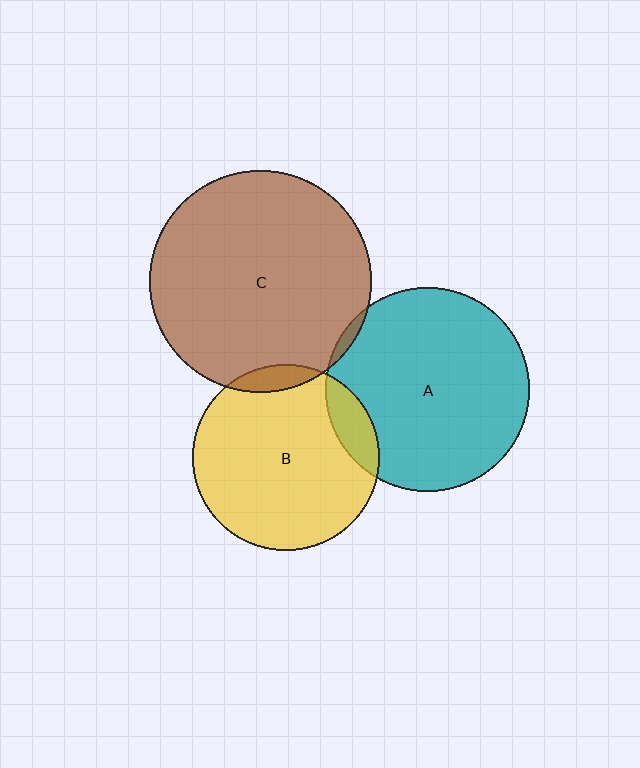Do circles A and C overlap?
Yes.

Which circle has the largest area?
Circle C (brown).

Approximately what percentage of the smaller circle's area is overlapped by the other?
Approximately 5%.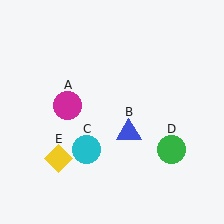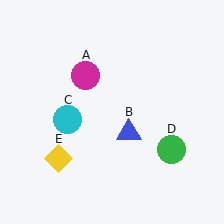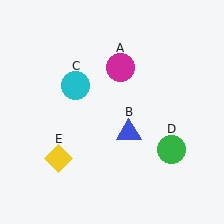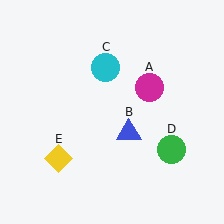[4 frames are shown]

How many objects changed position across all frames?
2 objects changed position: magenta circle (object A), cyan circle (object C).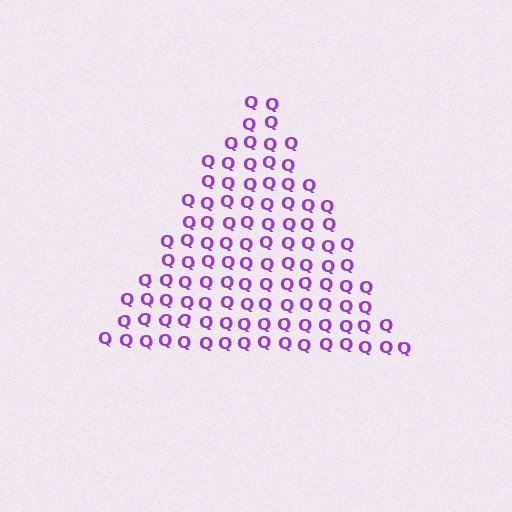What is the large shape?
The large shape is a triangle.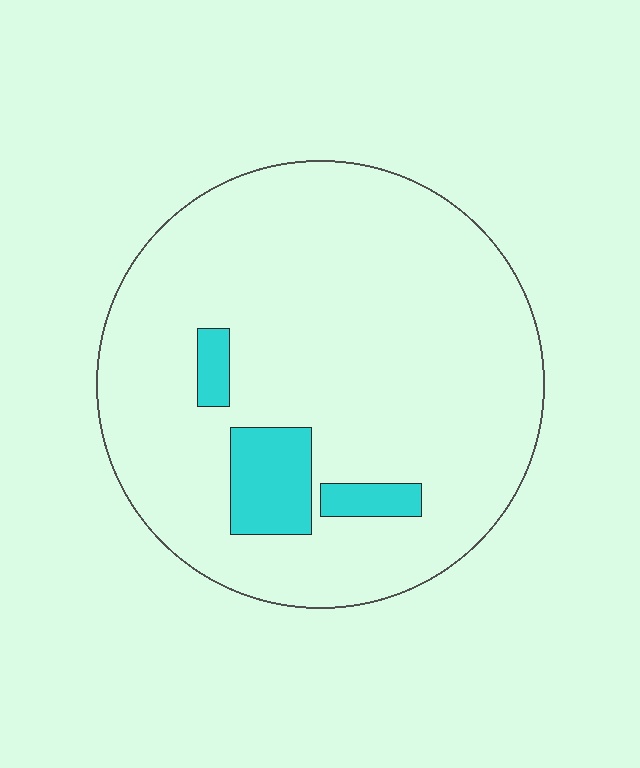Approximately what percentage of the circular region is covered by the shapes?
Approximately 10%.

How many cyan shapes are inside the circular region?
3.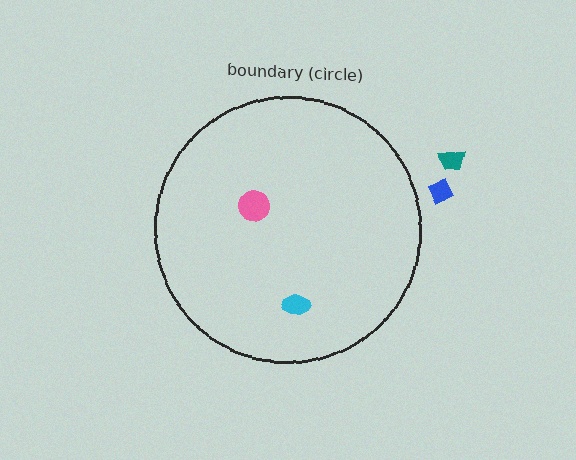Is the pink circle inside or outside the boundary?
Inside.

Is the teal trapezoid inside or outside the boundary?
Outside.